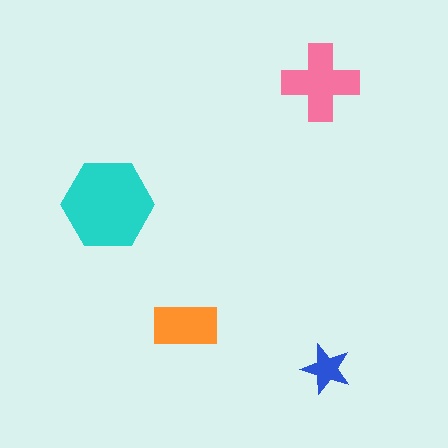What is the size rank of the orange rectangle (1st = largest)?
3rd.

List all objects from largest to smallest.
The cyan hexagon, the pink cross, the orange rectangle, the blue star.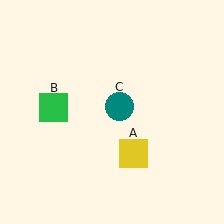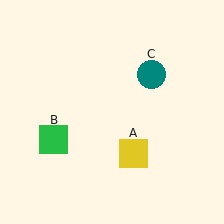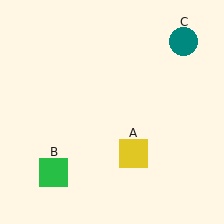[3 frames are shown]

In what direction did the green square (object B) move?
The green square (object B) moved down.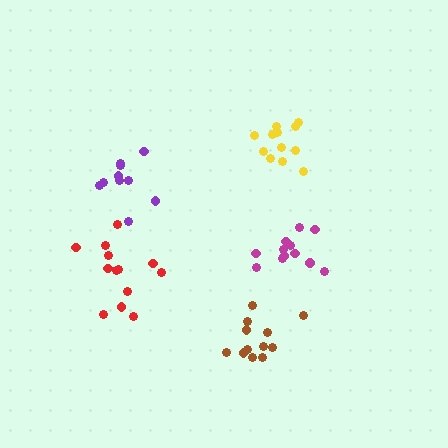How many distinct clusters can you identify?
There are 5 distinct clusters.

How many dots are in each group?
Group 1: 13 dots, Group 2: 10 dots, Group 3: 12 dots, Group 4: 12 dots, Group 5: 12 dots (59 total).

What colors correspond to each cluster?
The clusters are colored: red, purple, brown, magenta, yellow.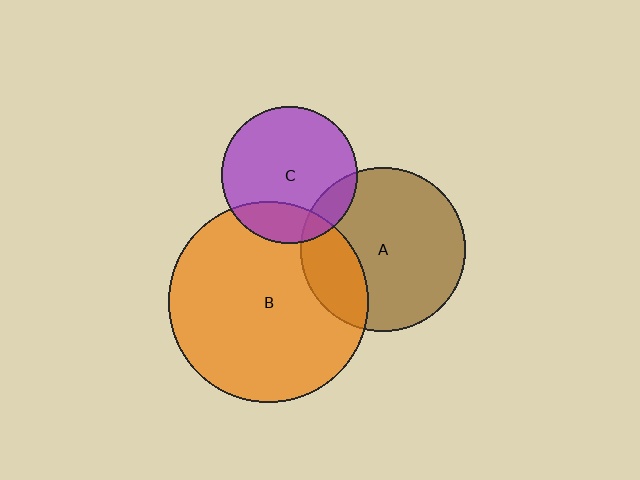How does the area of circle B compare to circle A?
Approximately 1.5 times.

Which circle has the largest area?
Circle B (orange).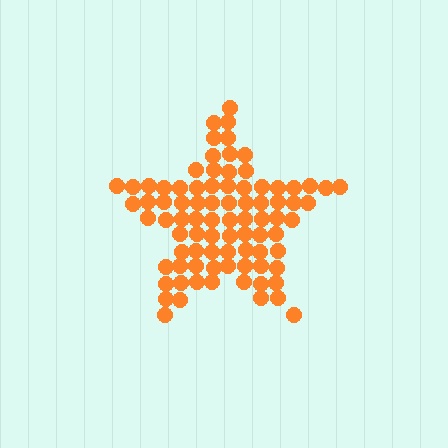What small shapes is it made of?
It is made of small circles.